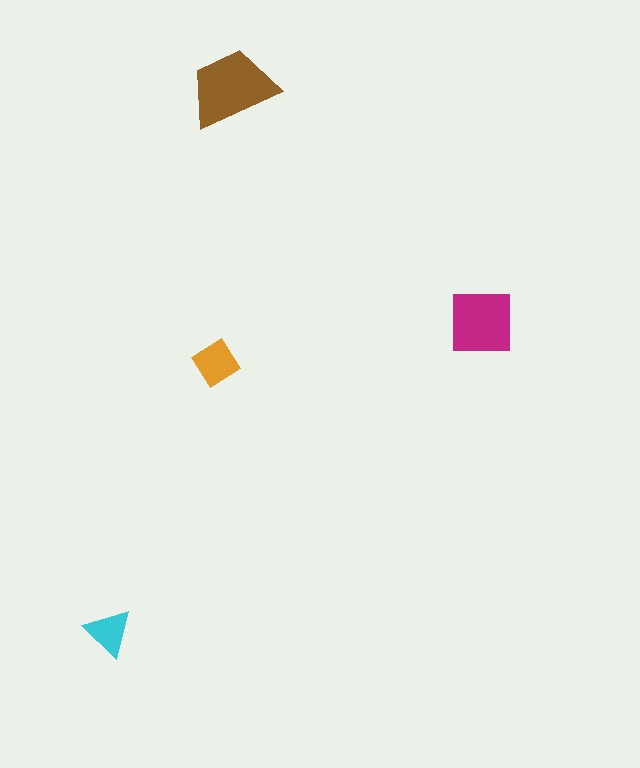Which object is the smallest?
The cyan triangle.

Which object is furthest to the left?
The cyan triangle is leftmost.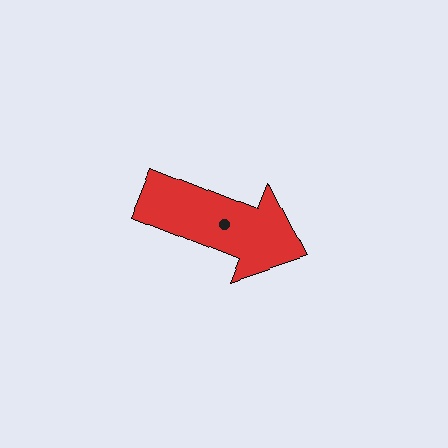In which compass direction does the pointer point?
East.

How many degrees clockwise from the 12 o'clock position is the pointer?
Approximately 112 degrees.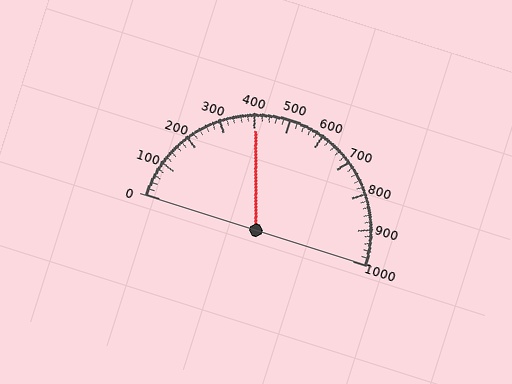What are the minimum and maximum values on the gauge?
The gauge ranges from 0 to 1000.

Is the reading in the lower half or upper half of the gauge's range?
The reading is in the lower half of the range (0 to 1000).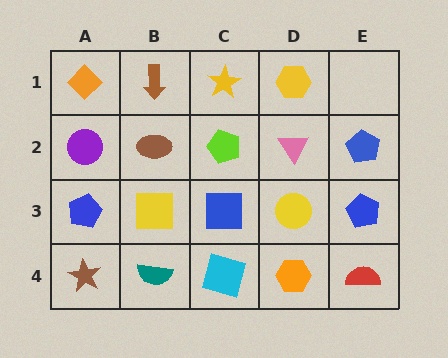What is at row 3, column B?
A yellow square.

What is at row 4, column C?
A cyan square.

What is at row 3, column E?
A blue pentagon.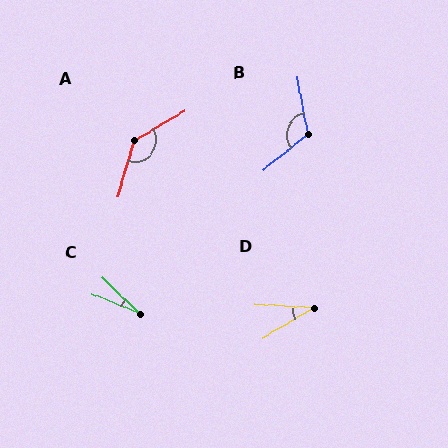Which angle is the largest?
A, at approximately 136 degrees.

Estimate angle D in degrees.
Approximately 34 degrees.